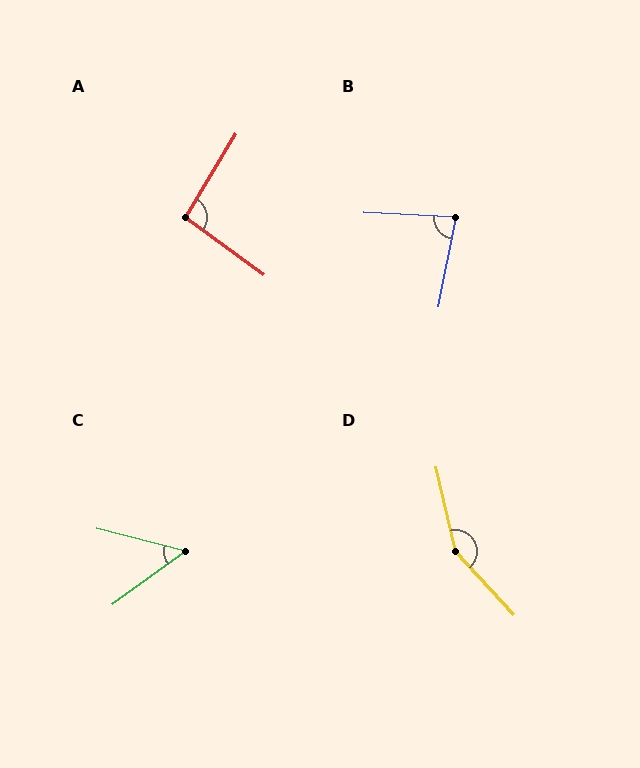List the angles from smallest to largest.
C (50°), B (82°), A (95°), D (150°).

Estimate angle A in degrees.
Approximately 95 degrees.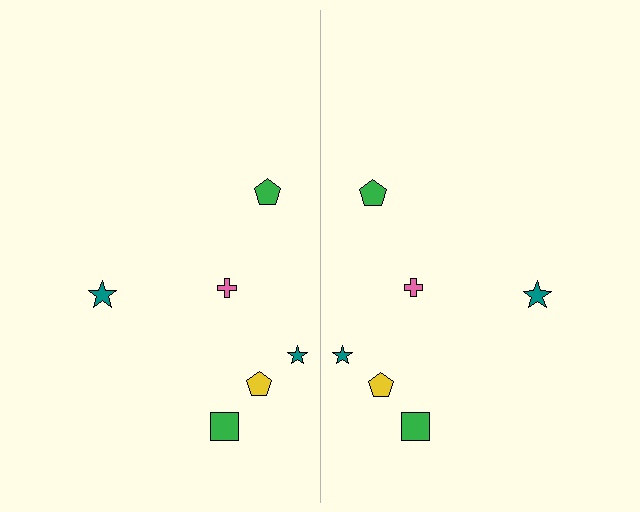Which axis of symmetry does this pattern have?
The pattern has a vertical axis of symmetry running through the center of the image.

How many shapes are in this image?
There are 12 shapes in this image.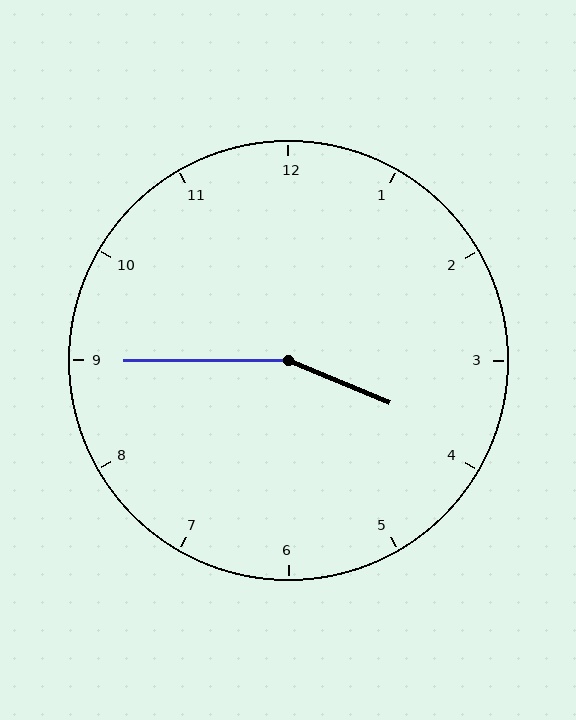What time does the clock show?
3:45.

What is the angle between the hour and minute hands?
Approximately 158 degrees.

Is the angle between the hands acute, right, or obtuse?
It is obtuse.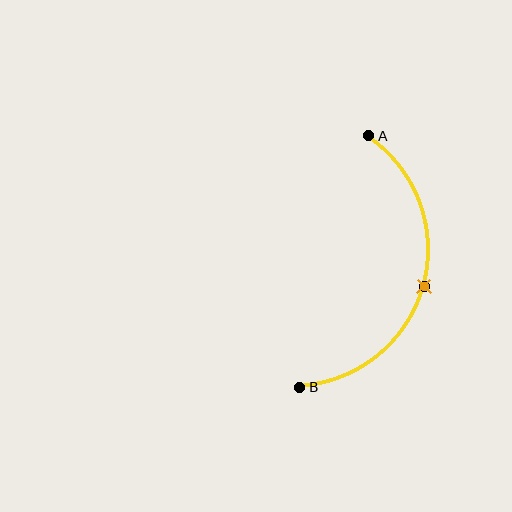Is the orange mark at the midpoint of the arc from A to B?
Yes. The orange mark lies on the arc at equal arc-length from both A and B — it is the arc midpoint.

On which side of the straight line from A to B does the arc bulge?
The arc bulges to the right of the straight line connecting A and B.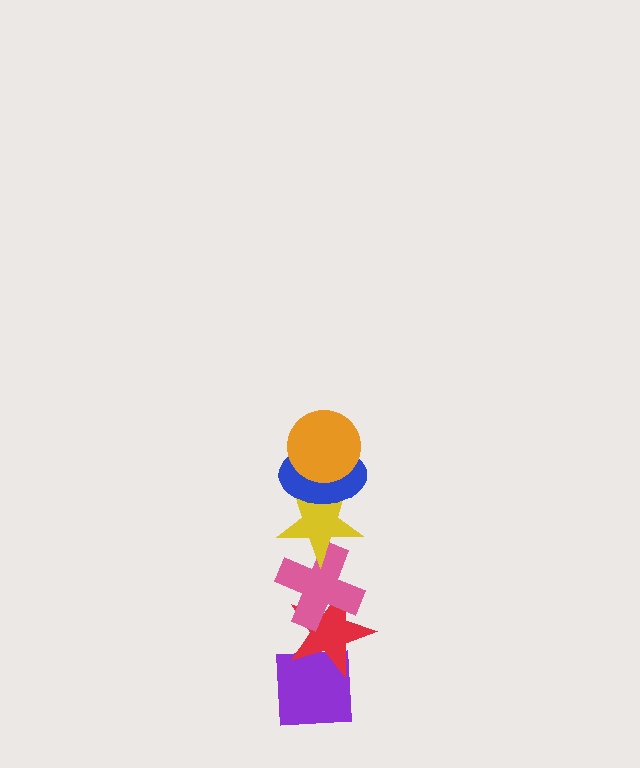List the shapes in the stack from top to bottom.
From top to bottom: the orange circle, the blue ellipse, the yellow star, the pink cross, the red star, the purple square.